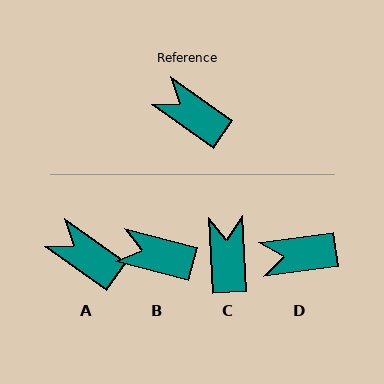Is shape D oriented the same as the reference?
No, it is off by about 43 degrees.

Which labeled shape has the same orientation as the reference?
A.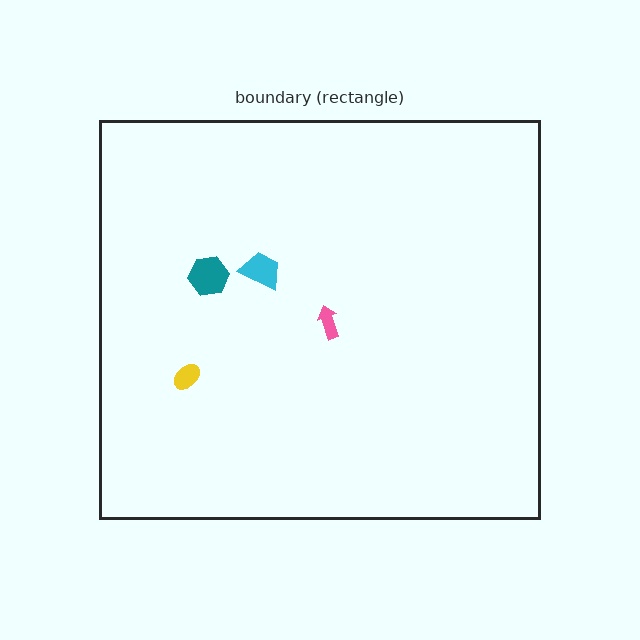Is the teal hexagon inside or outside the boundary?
Inside.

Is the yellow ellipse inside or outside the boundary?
Inside.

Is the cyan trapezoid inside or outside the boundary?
Inside.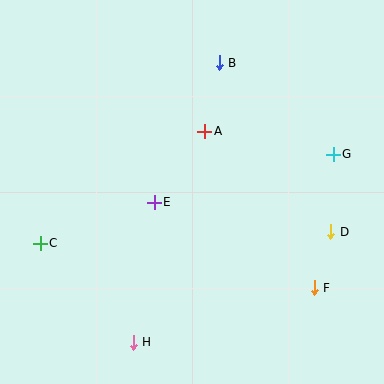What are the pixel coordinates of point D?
Point D is at (330, 232).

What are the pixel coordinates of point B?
Point B is at (219, 63).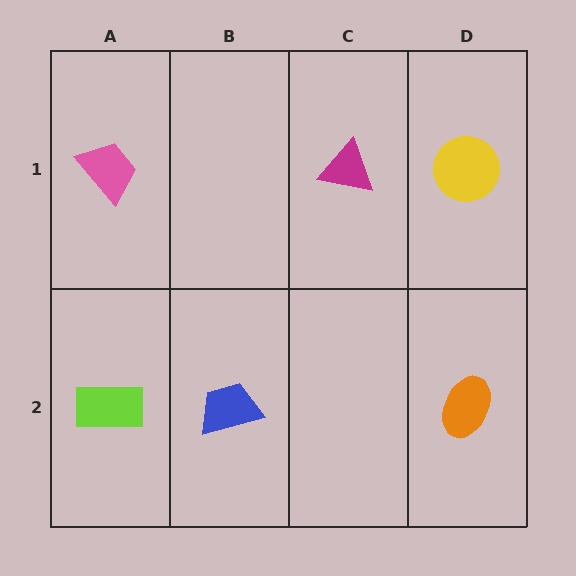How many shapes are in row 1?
3 shapes.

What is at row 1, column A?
A pink trapezoid.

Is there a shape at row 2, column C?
No, that cell is empty.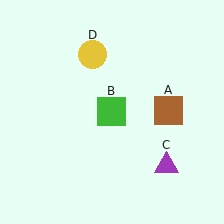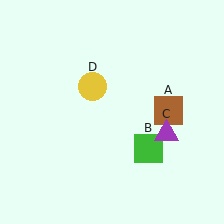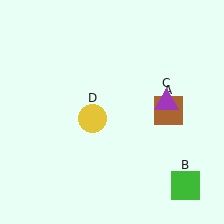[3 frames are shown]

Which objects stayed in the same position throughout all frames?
Brown square (object A) remained stationary.